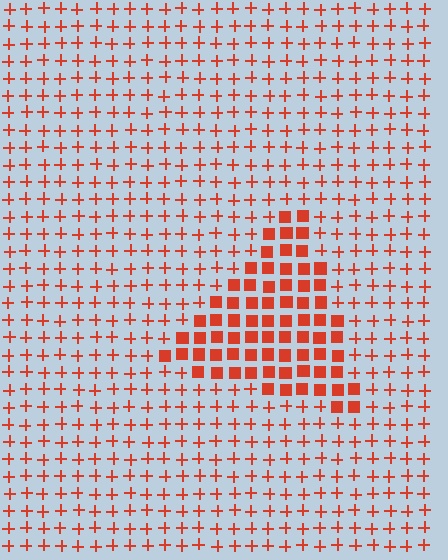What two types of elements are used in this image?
The image uses squares inside the triangle region and plus signs outside it.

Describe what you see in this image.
The image is filled with small red elements arranged in a uniform grid. A triangle-shaped region contains squares, while the surrounding area contains plus signs. The boundary is defined purely by the change in element shape.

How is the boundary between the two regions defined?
The boundary is defined by a change in element shape: squares inside vs. plus signs outside. All elements share the same color and spacing.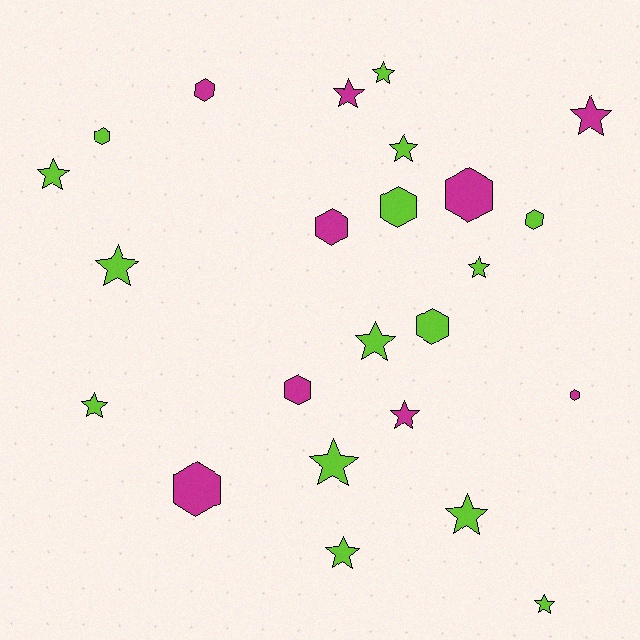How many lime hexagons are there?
There are 4 lime hexagons.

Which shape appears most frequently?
Star, with 14 objects.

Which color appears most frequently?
Lime, with 15 objects.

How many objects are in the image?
There are 24 objects.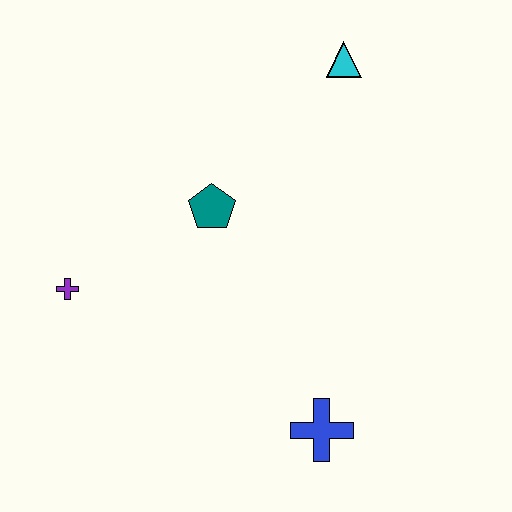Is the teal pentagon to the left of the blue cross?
Yes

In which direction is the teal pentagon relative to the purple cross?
The teal pentagon is to the right of the purple cross.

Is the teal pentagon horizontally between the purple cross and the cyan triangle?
Yes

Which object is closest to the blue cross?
The teal pentagon is closest to the blue cross.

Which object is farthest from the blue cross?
The cyan triangle is farthest from the blue cross.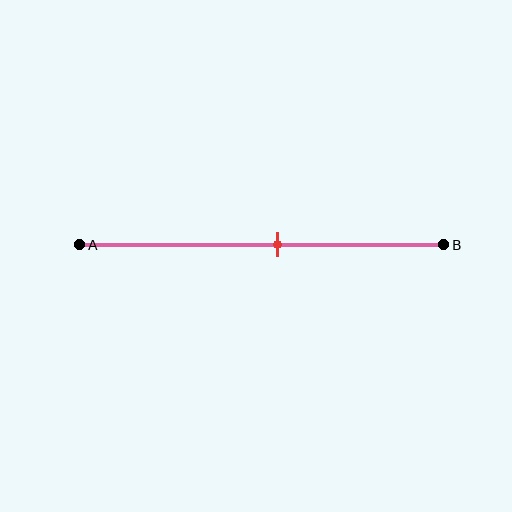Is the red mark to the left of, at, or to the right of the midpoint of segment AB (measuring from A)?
The red mark is to the right of the midpoint of segment AB.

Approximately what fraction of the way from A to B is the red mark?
The red mark is approximately 55% of the way from A to B.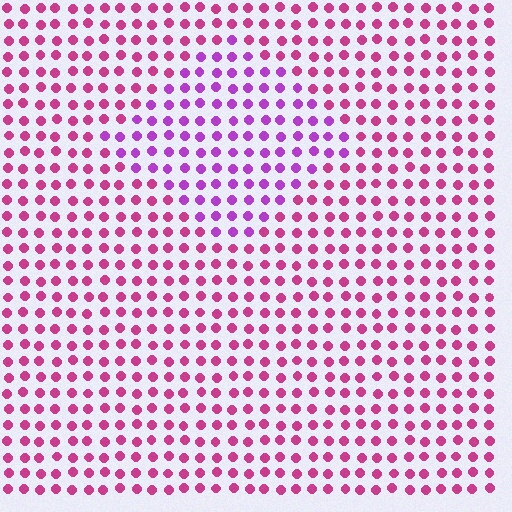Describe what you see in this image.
The image is filled with small magenta elements in a uniform arrangement. A diamond-shaped region is visible where the elements are tinted to a slightly different hue, forming a subtle color boundary.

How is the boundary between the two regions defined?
The boundary is defined purely by a slight shift in hue (about 35 degrees). Spacing, size, and orientation are identical on both sides.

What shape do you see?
I see a diamond.